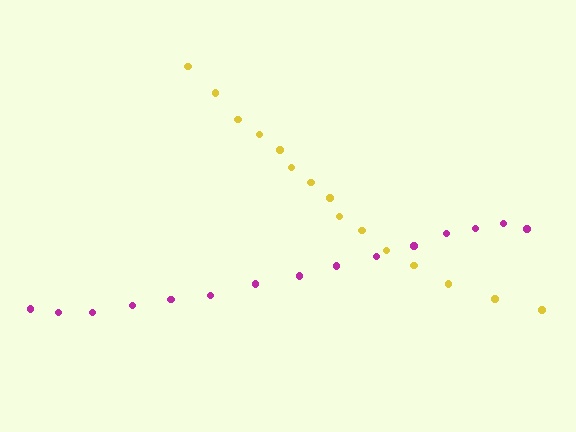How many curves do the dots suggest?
There are 2 distinct paths.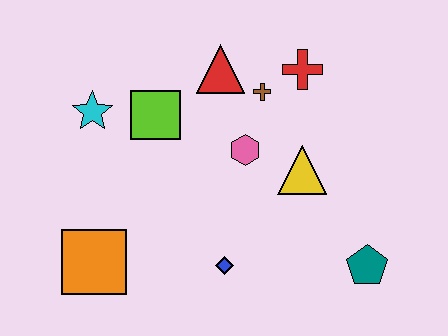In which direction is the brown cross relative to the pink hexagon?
The brown cross is above the pink hexagon.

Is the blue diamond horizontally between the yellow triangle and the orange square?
Yes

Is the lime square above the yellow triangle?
Yes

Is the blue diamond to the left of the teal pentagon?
Yes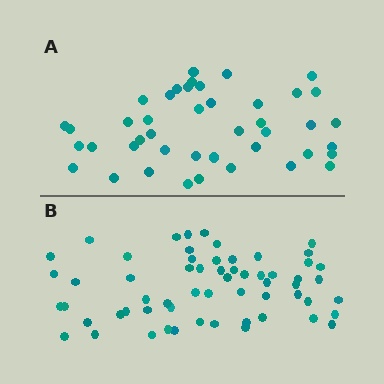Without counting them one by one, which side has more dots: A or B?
Region B (the bottom region) has more dots.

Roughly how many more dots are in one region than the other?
Region B has approximately 15 more dots than region A.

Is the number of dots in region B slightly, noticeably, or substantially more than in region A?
Region B has noticeably more, but not dramatically so. The ratio is roughly 1.4 to 1.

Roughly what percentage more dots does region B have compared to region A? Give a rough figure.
About 40% more.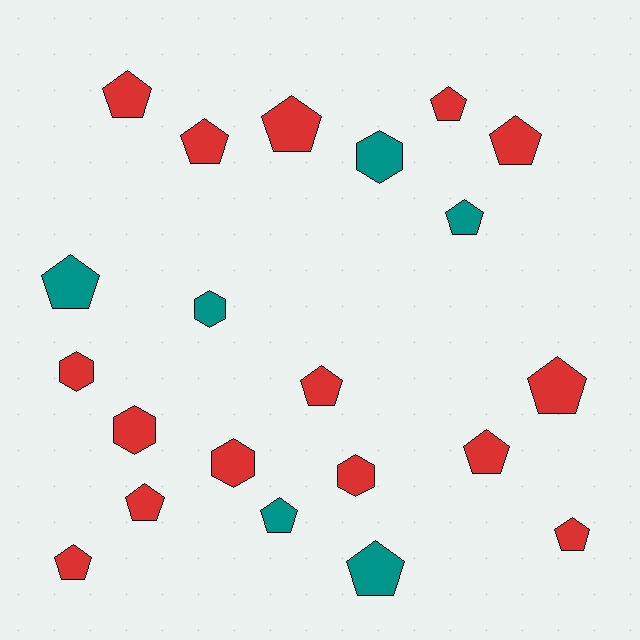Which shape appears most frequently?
Pentagon, with 15 objects.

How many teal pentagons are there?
There are 4 teal pentagons.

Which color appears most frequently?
Red, with 15 objects.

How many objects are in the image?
There are 21 objects.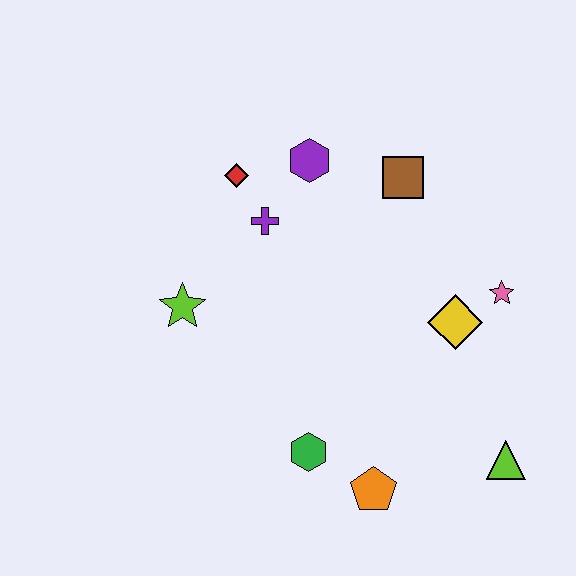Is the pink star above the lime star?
Yes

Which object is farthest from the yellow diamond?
The lime star is farthest from the yellow diamond.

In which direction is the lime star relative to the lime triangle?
The lime star is to the left of the lime triangle.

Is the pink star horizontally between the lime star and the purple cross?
No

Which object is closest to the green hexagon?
The orange pentagon is closest to the green hexagon.